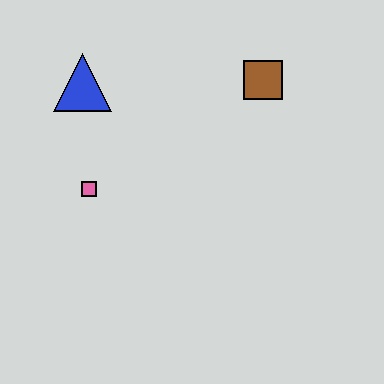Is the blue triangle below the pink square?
No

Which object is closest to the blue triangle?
The pink square is closest to the blue triangle.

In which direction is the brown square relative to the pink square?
The brown square is to the right of the pink square.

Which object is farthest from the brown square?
The pink square is farthest from the brown square.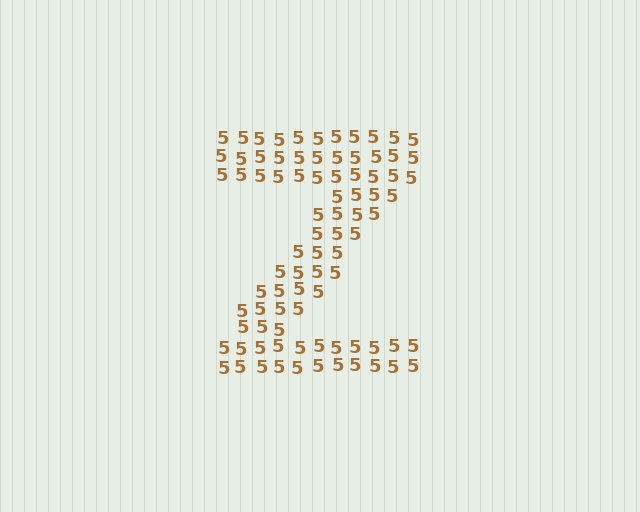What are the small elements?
The small elements are digit 5's.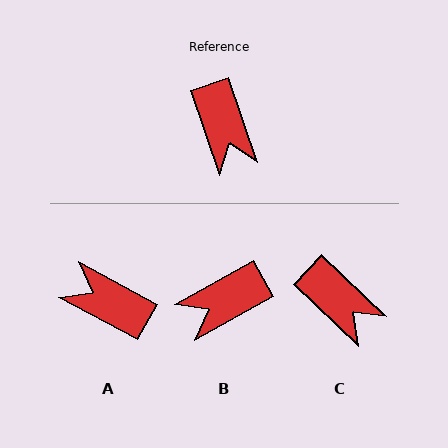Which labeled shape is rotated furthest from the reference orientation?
A, about 137 degrees away.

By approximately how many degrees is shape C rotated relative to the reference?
Approximately 28 degrees counter-clockwise.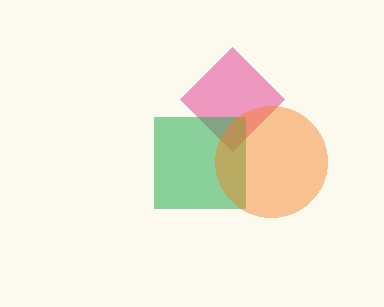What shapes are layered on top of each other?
The layered shapes are: a pink diamond, a green square, an orange circle.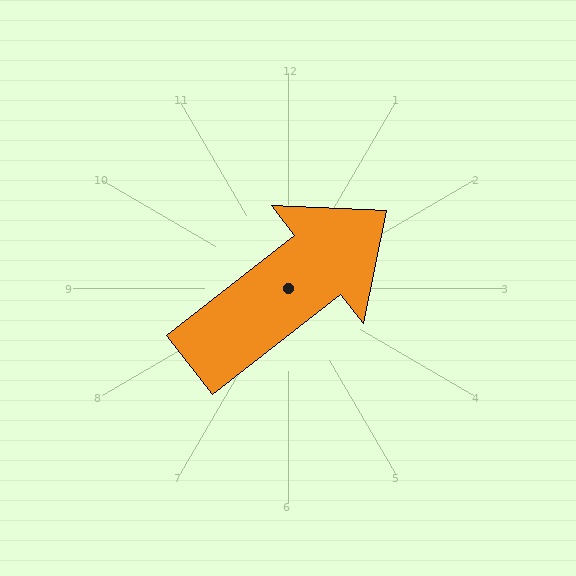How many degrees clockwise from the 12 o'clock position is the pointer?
Approximately 52 degrees.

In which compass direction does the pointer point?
Northeast.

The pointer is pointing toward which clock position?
Roughly 2 o'clock.